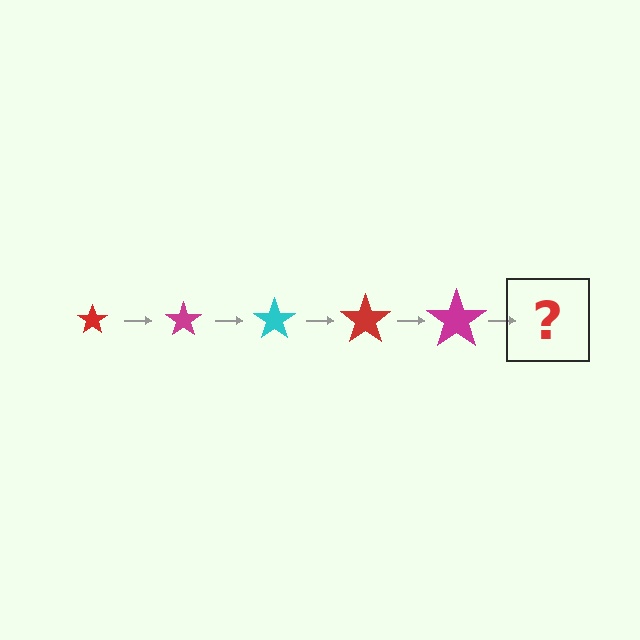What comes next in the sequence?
The next element should be a cyan star, larger than the previous one.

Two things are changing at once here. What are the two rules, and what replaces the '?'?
The two rules are that the star grows larger each step and the color cycles through red, magenta, and cyan. The '?' should be a cyan star, larger than the previous one.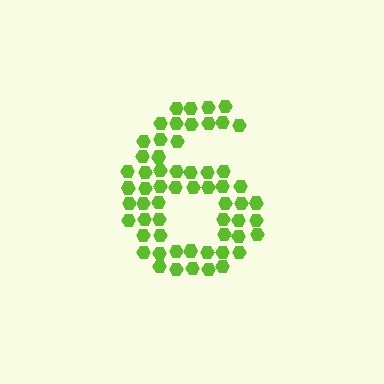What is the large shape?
The large shape is the digit 6.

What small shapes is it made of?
It is made of small hexagons.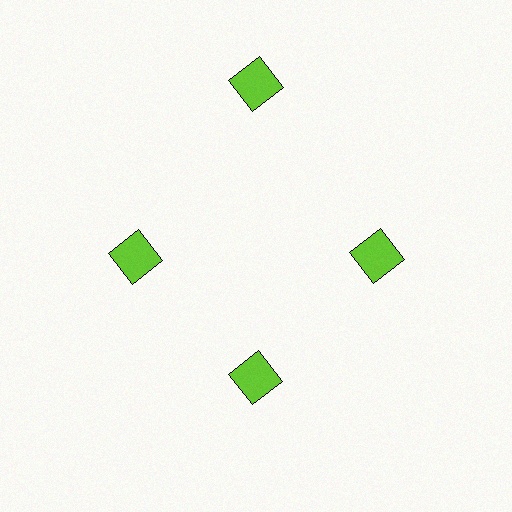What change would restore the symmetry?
The symmetry would be restored by moving it inward, back onto the ring so that all 4 squares sit at equal angles and equal distance from the center.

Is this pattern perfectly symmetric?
No. The 4 lime squares are arranged in a ring, but one element near the 12 o'clock position is pushed outward from the center, breaking the 4-fold rotational symmetry.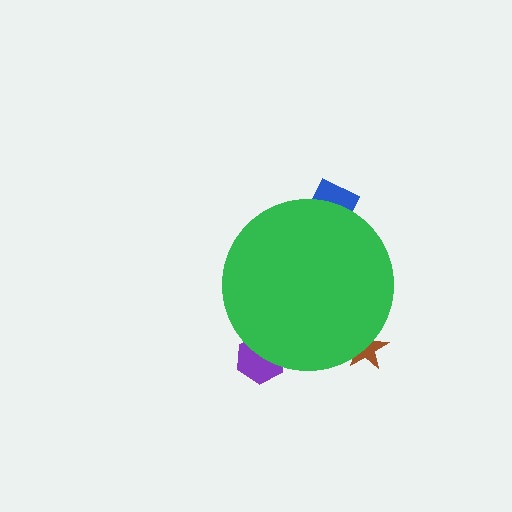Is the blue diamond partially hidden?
Yes, the blue diamond is partially hidden behind the green circle.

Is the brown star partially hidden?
Yes, the brown star is partially hidden behind the green circle.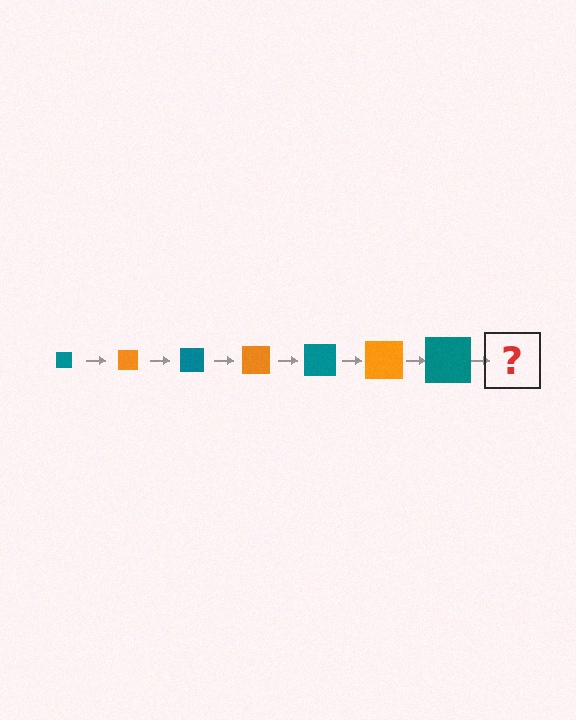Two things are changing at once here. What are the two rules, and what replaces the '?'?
The two rules are that the square grows larger each step and the color cycles through teal and orange. The '?' should be an orange square, larger than the previous one.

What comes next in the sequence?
The next element should be an orange square, larger than the previous one.